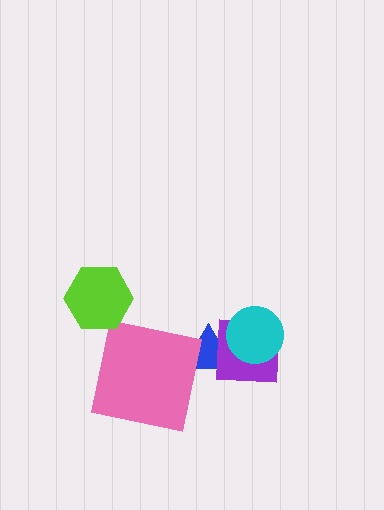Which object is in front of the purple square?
The cyan circle is in front of the purple square.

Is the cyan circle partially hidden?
No, no other shape covers it.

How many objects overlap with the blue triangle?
3 objects overlap with the blue triangle.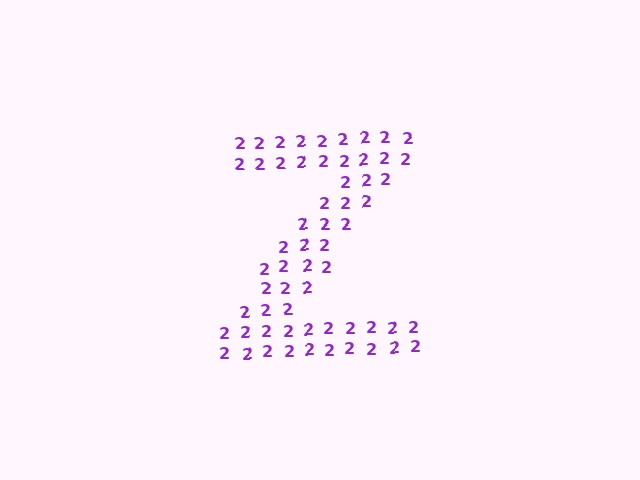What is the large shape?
The large shape is the letter Z.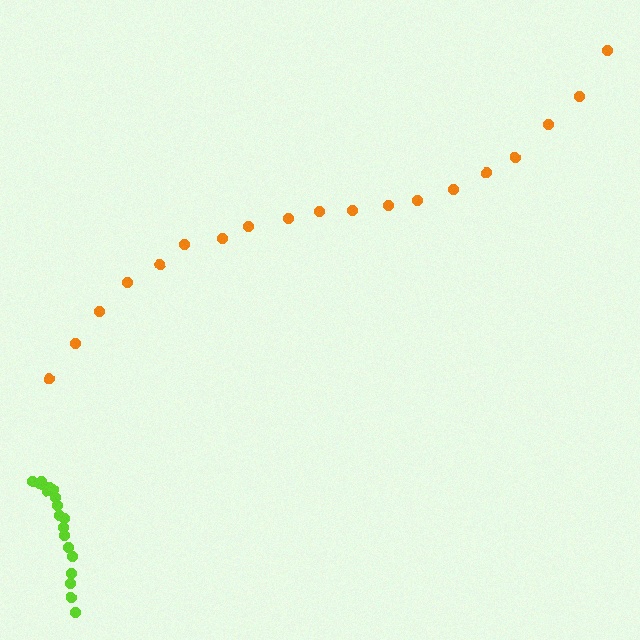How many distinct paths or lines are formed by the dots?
There are 2 distinct paths.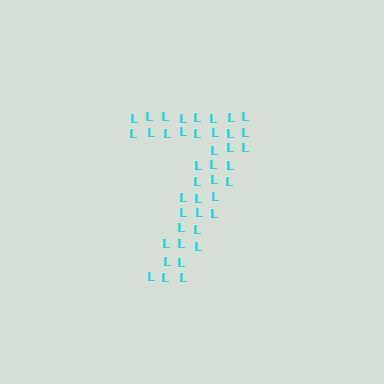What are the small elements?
The small elements are letter L's.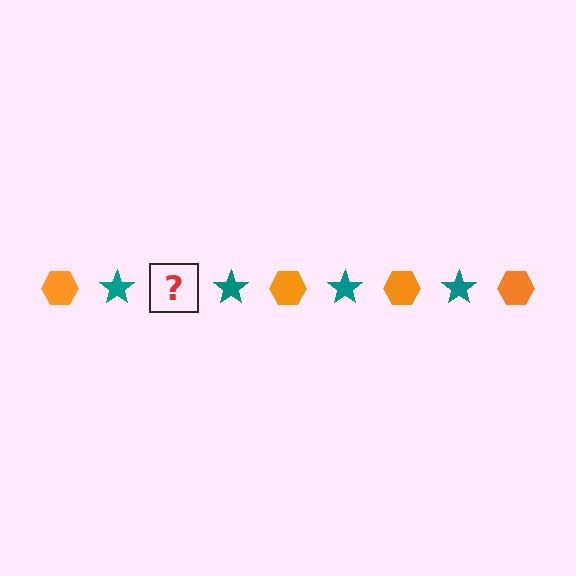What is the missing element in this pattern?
The missing element is an orange hexagon.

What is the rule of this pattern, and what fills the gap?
The rule is that the pattern alternates between orange hexagon and teal star. The gap should be filled with an orange hexagon.